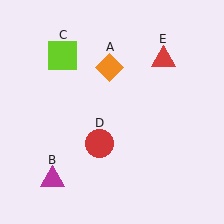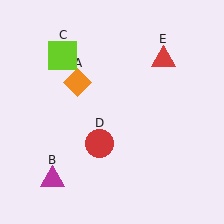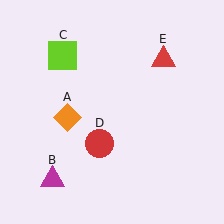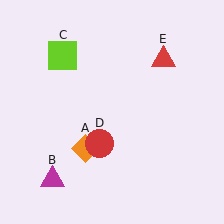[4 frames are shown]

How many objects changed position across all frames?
1 object changed position: orange diamond (object A).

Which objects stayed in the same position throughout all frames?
Magenta triangle (object B) and lime square (object C) and red circle (object D) and red triangle (object E) remained stationary.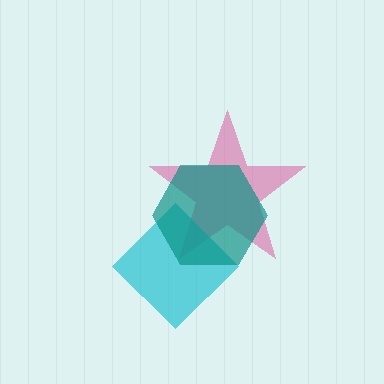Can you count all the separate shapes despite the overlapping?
Yes, there are 3 separate shapes.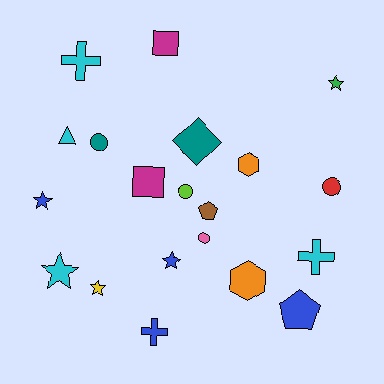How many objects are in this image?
There are 20 objects.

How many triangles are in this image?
There is 1 triangle.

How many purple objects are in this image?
There are no purple objects.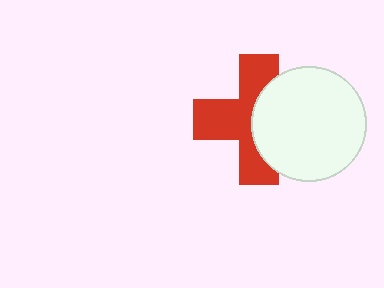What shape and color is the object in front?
The object in front is a white circle.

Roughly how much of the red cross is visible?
About half of it is visible (roughly 57%).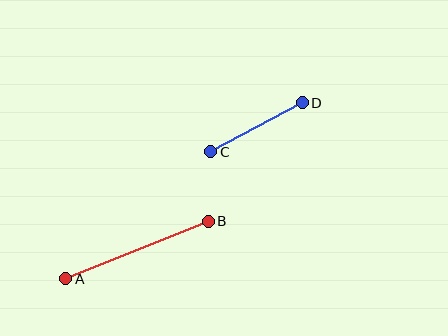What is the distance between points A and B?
The distance is approximately 154 pixels.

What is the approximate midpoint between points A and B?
The midpoint is at approximately (137, 250) pixels.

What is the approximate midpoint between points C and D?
The midpoint is at approximately (257, 127) pixels.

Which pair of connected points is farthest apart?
Points A and B are farthest apart.